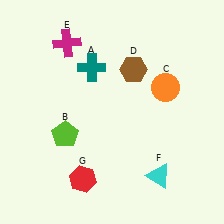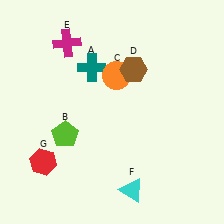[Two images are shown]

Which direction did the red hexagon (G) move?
The red hexagon (G) moved left.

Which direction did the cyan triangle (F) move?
The cyan triangle (F) moved left.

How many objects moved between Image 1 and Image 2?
3 objects moved between the two images.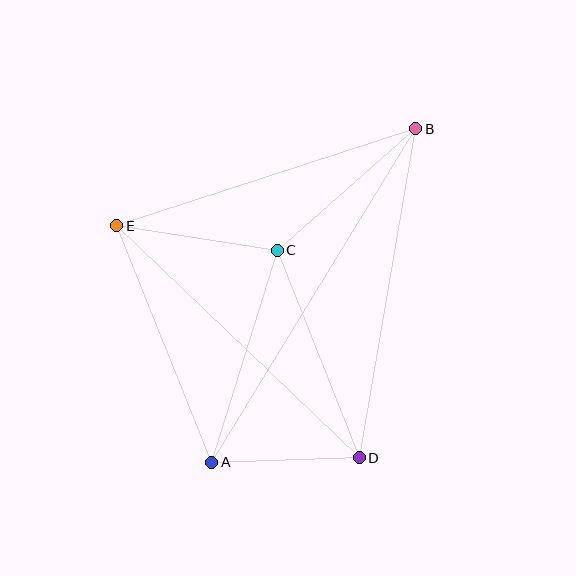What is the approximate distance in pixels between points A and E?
The distance between A and E is approximately 255 pixels.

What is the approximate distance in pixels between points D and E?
The distance between D and E is approximately 335 pixels.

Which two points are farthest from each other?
Points A and B are farthest from each other.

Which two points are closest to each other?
Points A and D are closest to each other.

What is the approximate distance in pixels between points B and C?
The distance between B and C is approximately 184 pixels.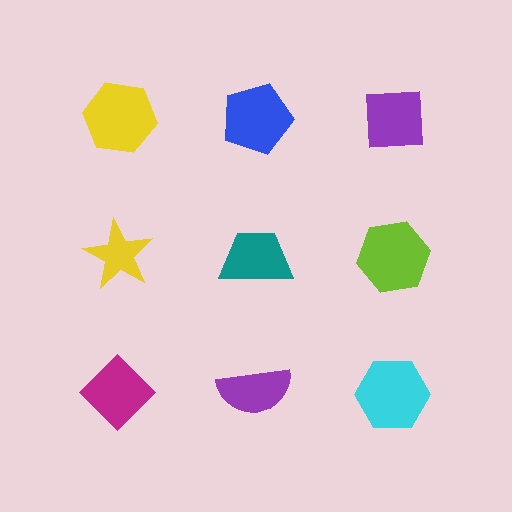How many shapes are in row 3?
3 shapes.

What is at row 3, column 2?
A purple semicircle.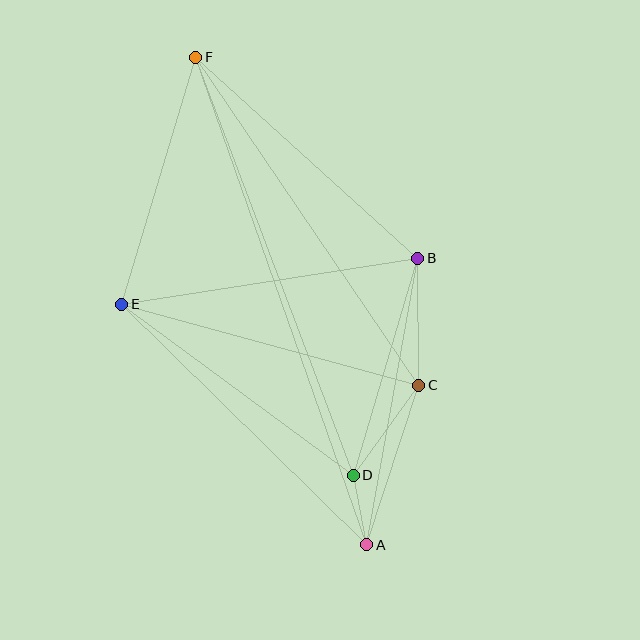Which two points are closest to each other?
Points A and D are closest to each other.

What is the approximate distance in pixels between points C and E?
The distance between C and E is approximately 308 pixels.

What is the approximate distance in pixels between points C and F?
The distance between C and F is approximately 397 pixels.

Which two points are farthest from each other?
Points A and F are farthest from each other.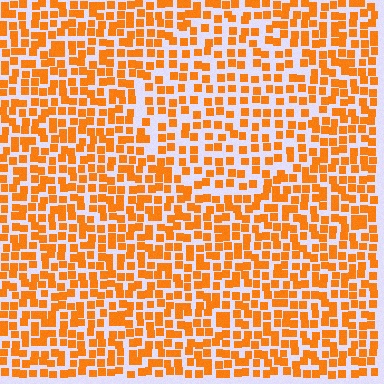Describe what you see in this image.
The image contains small orange elements arranged at two different densities. A circle-shaped region is visible where the elements are less densely packed than the surrounding area.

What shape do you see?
I see a circle.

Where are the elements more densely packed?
The elements are more densely packed outside the circle boundary.